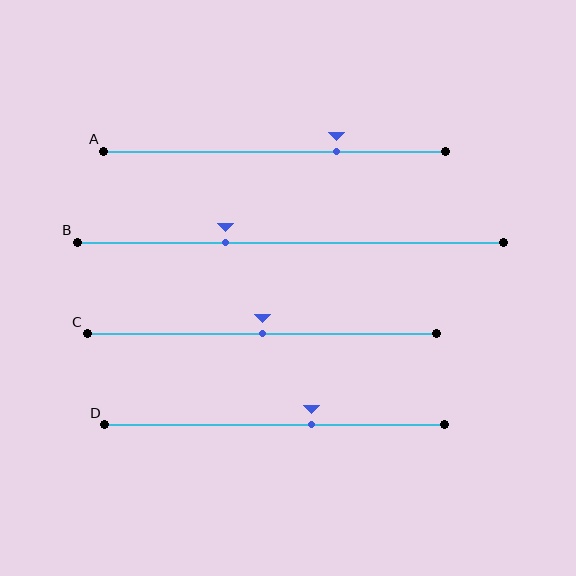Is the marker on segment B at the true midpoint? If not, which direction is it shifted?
No, the marker on segment B is shifted to the left by about 15% of the segment length.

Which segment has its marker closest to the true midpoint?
Segment C has its marker closest to the true midpoint.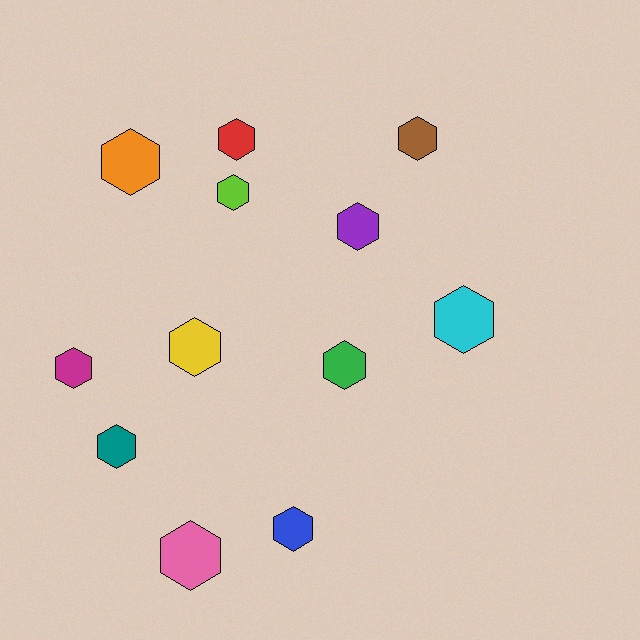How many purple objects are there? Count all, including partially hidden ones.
There is 1 purple object.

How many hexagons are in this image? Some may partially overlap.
There are 12 hexagons.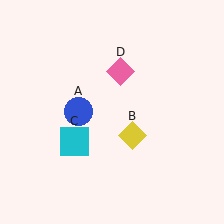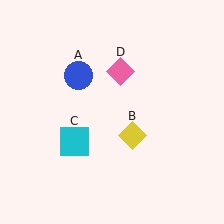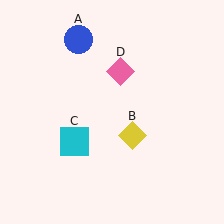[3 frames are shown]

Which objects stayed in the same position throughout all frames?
Yellow diamond (object B) and cyan square (object C) and pink diamond (object D) remained stationary.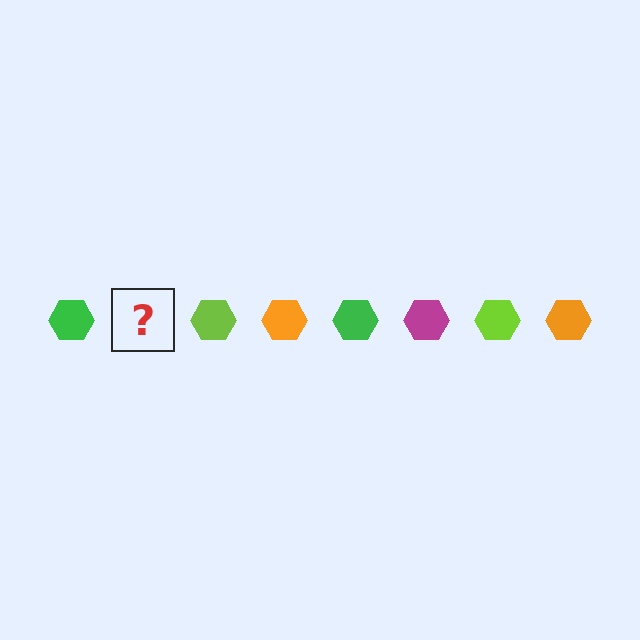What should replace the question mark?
The question mark should be replaced with a magenta hexagon.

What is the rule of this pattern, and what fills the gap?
The rule is that the pattern cycles through green, magenta, lime, orange hexagons. The gap should be filled with a magenta hexagon.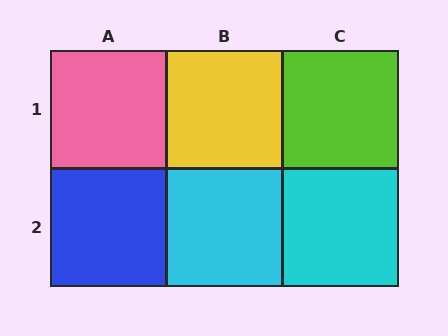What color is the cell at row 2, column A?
Blue.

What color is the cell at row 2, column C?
Cyan.